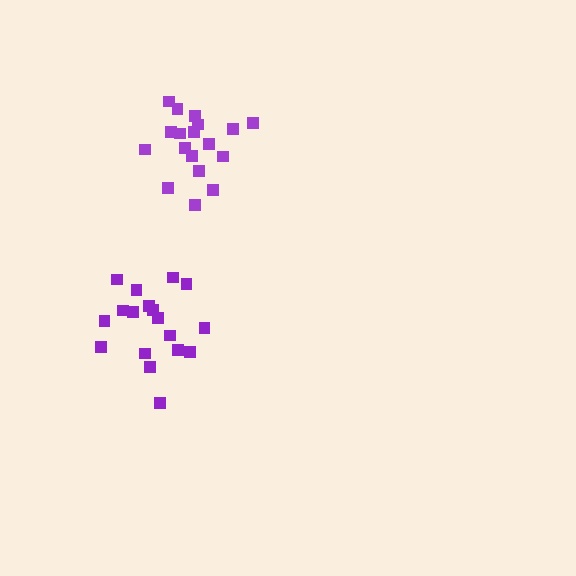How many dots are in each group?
Group 1: 18 dots, Group 2: 18 dots (36 total).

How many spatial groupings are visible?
There are 2 spatial groupings.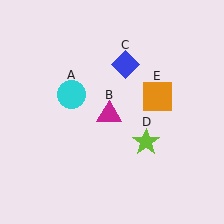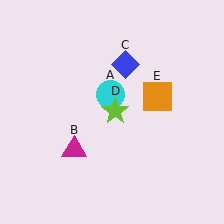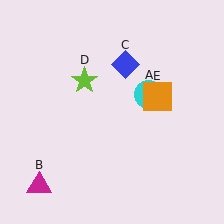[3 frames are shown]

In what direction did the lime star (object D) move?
The lime star (object D) moved up and to the left.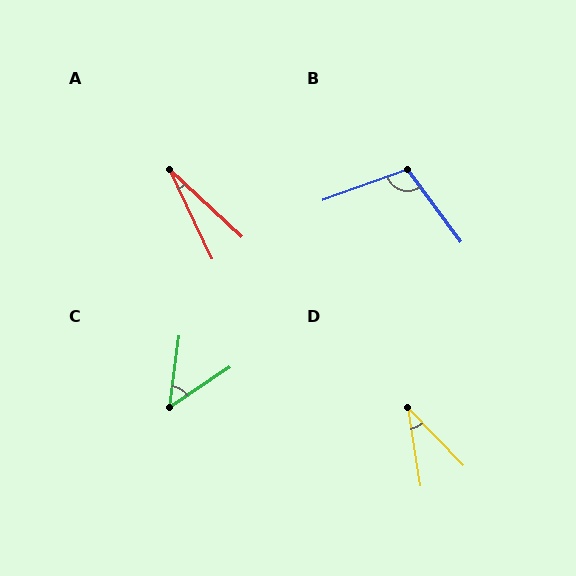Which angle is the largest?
B, at approximately 107 degrees.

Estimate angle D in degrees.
Approximately 35 degrees.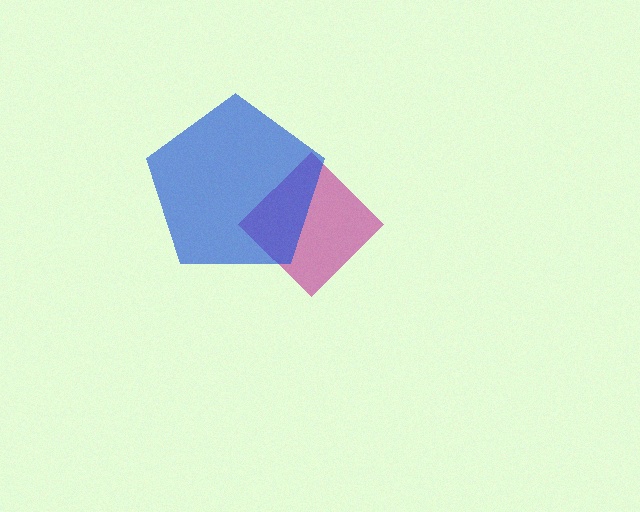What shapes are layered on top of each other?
The layered shapes are: a magenta diamond, a blue pentagon.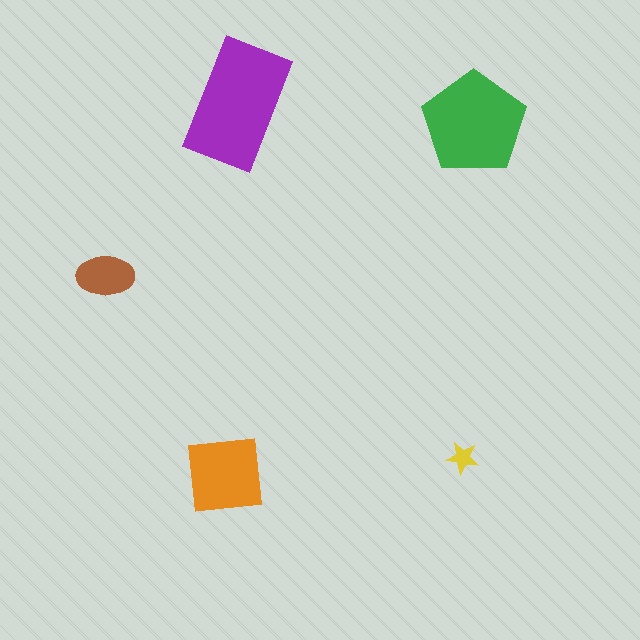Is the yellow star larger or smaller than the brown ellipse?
Smaller.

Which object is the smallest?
The yellow star.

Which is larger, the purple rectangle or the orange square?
The purple rectangle.